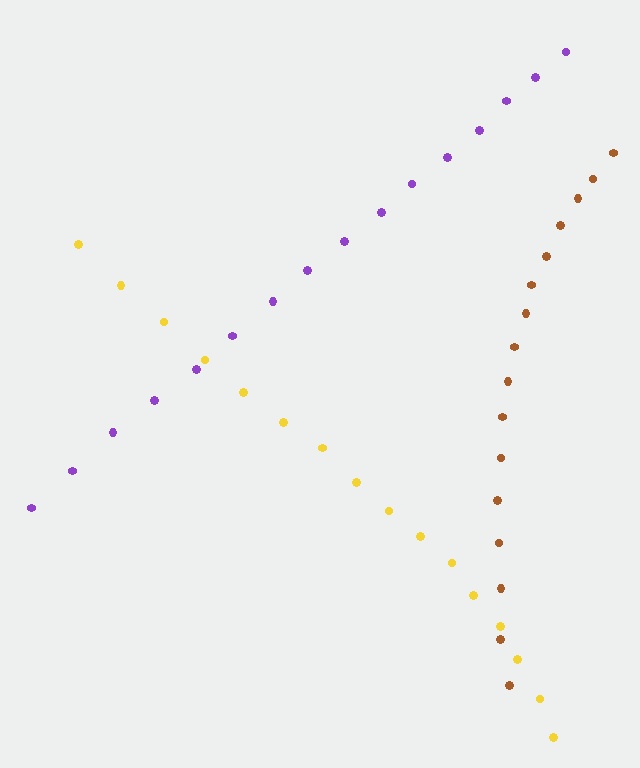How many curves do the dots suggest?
There are 3 distinct paths.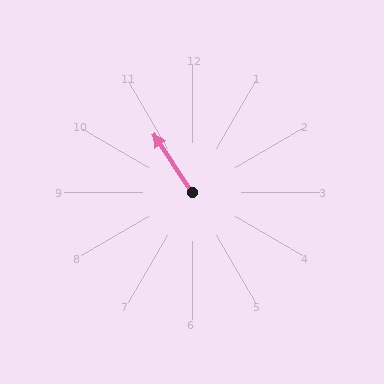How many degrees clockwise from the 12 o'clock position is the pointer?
Approximately 326 degrees.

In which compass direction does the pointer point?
Northwest.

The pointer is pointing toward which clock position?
Roughly 11 o'clock.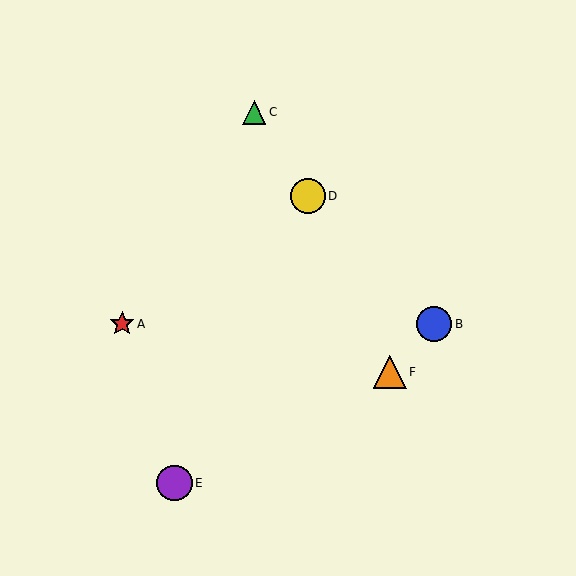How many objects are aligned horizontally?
2 objects (A, B) are aligned horizontally.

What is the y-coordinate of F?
Object F is at y≈372.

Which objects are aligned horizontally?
Objects A, B are aligned horizontally.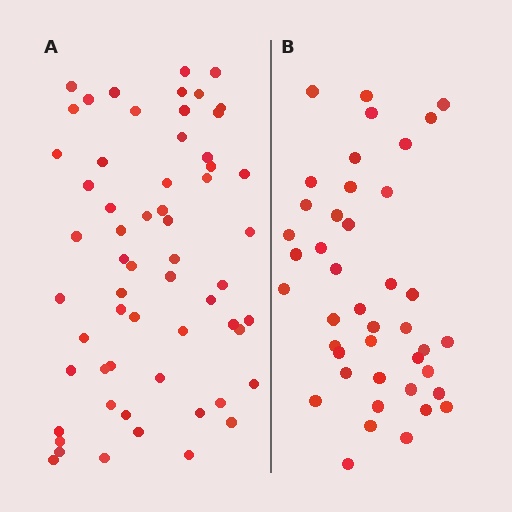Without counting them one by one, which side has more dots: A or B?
Region A (the left region) has more dots.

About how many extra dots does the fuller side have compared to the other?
Region A has approximately 20 more dots than region B.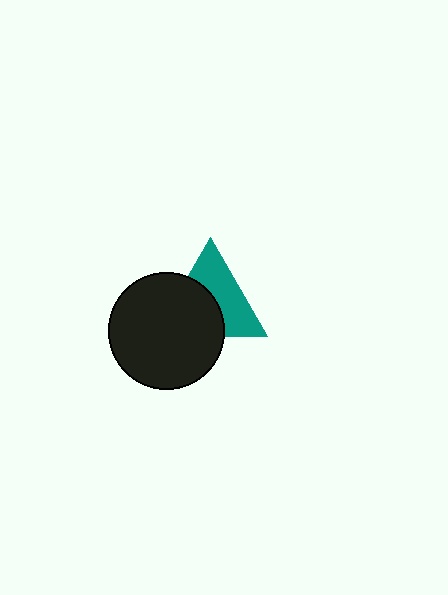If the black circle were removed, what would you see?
You would see the complete teal triangle.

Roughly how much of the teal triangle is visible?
About half of it is visible (roughly 52%).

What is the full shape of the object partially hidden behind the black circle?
The partially hidden object is a teal triangle.